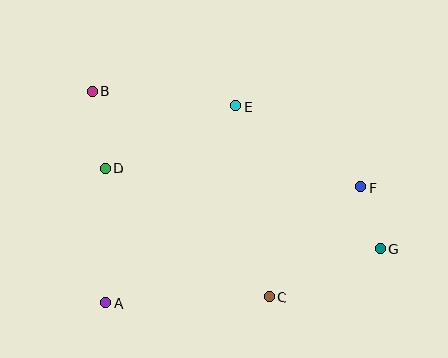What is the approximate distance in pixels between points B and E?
The distance between B and E is approximately 144 pixels.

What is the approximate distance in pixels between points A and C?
The distance between A and C is approximately 164 pixels.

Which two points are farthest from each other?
Points B and G are farthest from each other.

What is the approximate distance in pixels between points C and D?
The distance between C and D is approximately 208 pixels.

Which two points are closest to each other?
Points F and G are closest to each other.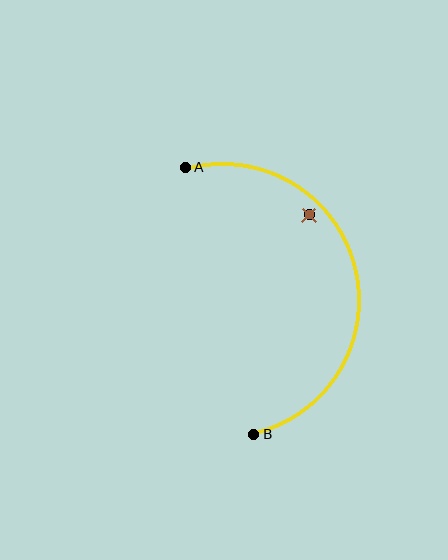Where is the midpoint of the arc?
The arc midpoint is the point on the curve farthest from the straight line joining A and B. It sits to the right of that line.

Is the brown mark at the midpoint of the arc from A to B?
No — the brown mark does not lie on the arc at all. It sits slightly inside the curve.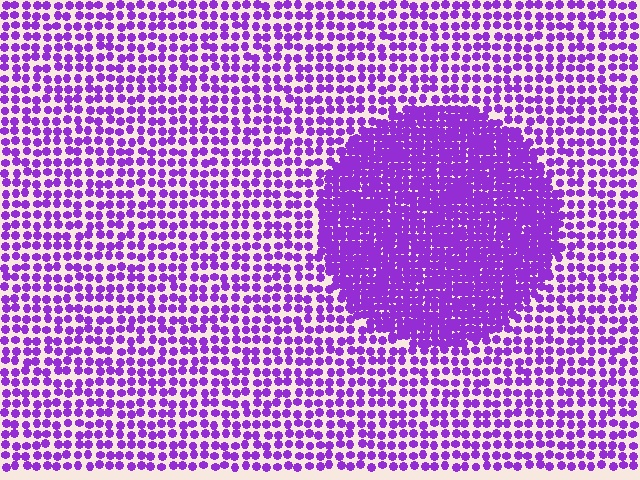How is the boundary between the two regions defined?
The boundary is defined by a change in element density (approximately 2.2x ratio). All elements are the same color, size, and shape.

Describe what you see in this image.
The image contains small purple elements arranged at two different densities. A circle-shaped region is visible where the elements are more densely packed than the surrounding area.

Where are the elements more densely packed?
The elements are more densely packed inside the circle boundary.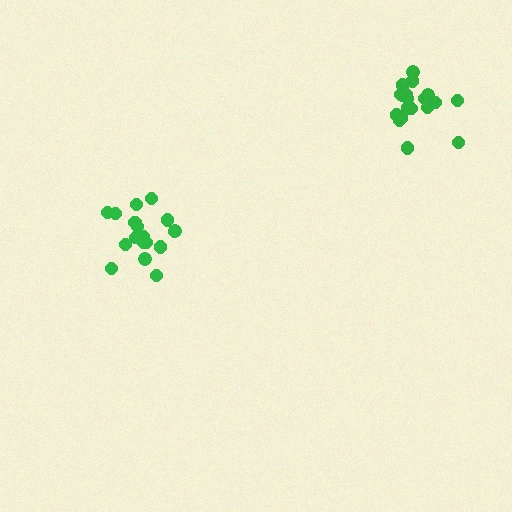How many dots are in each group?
Group 1: 19 dots, Group 2: 19 dots (38 total).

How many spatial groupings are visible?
There are 2 spatial groupings.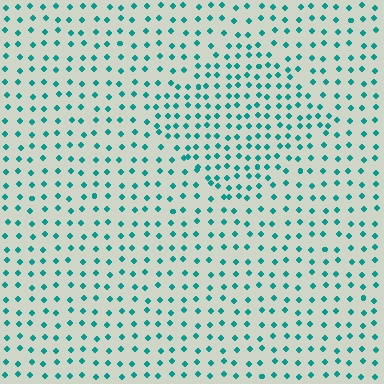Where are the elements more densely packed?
The elements are more densely packed inside the diamond boundary.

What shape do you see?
I see a diamond.